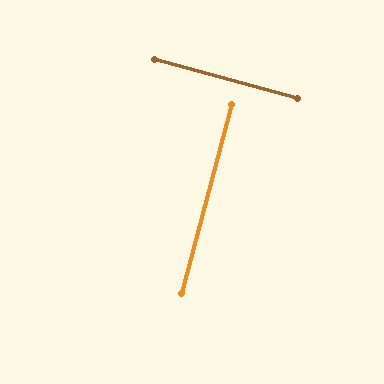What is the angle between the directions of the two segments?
Approximately 89 degrees.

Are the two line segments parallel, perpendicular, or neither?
Perpendicular — they meet at approximately 89°.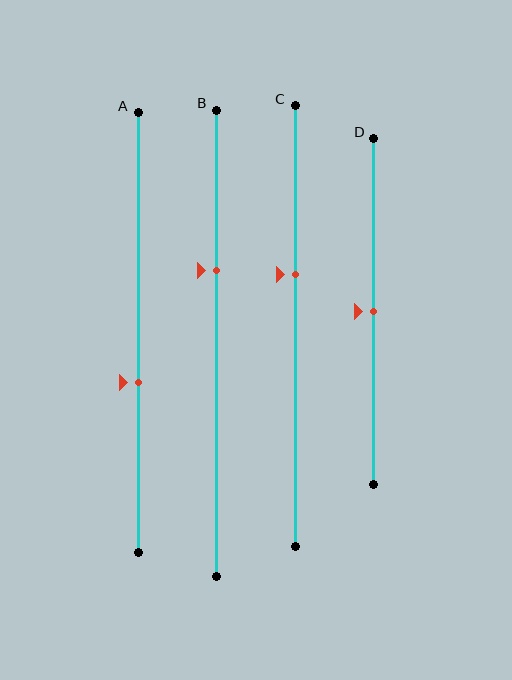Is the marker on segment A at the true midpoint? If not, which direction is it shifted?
No, the marker on segment A is shifted downward by about 11% of the segment length.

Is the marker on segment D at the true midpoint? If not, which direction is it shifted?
Yes, the marker on segment D is at the true midpoint.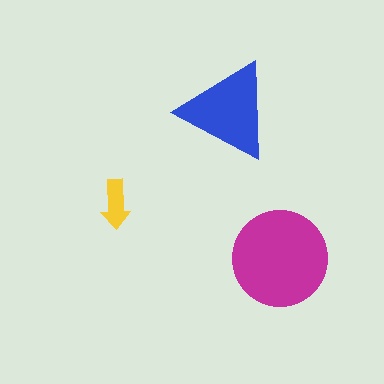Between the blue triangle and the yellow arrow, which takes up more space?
The blue triangle.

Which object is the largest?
The magenta circle.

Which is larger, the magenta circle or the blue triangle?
The magenta circle.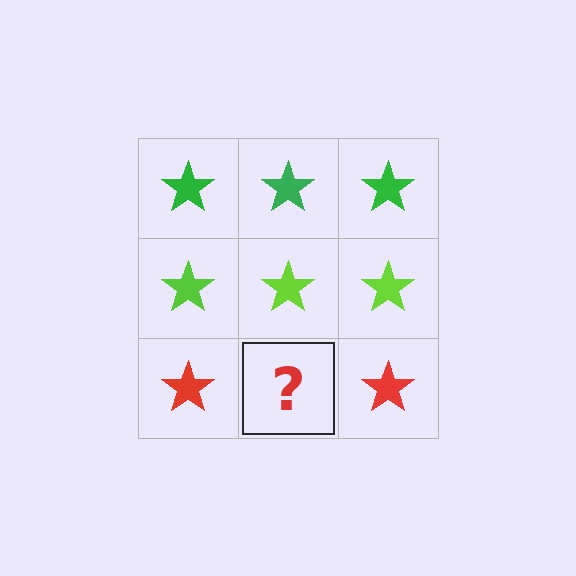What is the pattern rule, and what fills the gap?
The rule is that each row has a consistent color. The gap should be filled with a red star.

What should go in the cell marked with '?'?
The missing cell should contain a red star.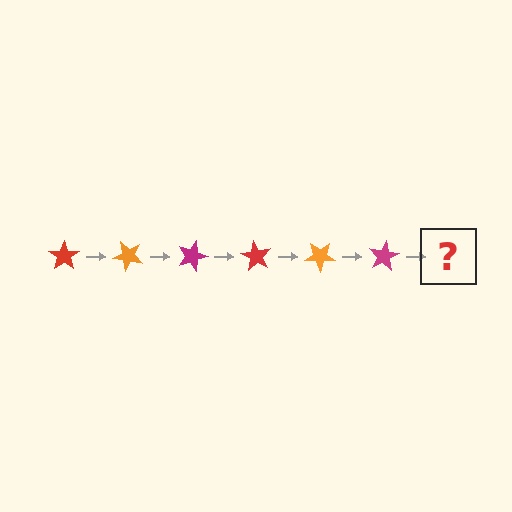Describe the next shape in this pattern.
It should be a red star, rotated 270 degrees from the start.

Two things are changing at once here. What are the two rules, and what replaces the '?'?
The two rules are that it rotates 45 degrees each step and the color cycles through red, orange, and magenta. The '?' should be a red star, rotated 270 degrees from the start.